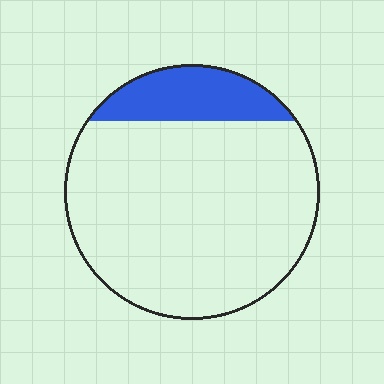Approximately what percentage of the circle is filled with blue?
Approximately 15%.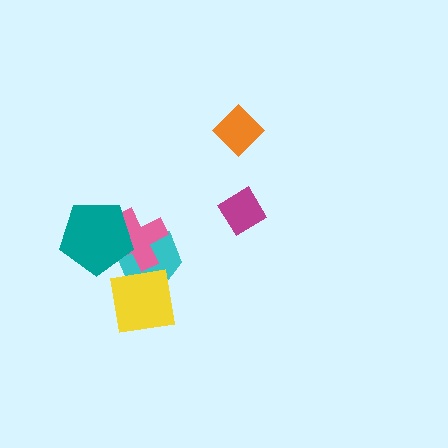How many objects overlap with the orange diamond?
0 objects overlap with the orange diamond.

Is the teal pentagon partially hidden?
No, no other shape covers it.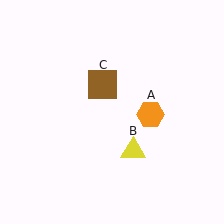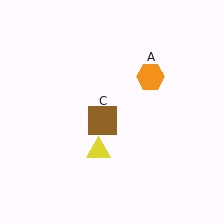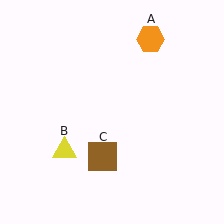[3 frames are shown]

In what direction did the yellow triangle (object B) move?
The yellow triangle (object B) moved left.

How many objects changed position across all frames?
3 objects changed position: orange hexagon (object A), yellow triangle (object B), brown square (object C).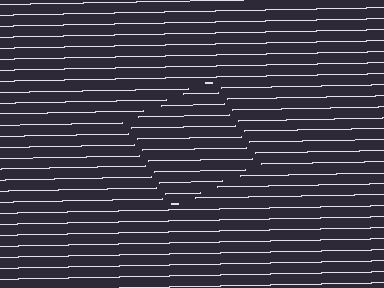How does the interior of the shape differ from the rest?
The interior of the shape contains the same grating, shifted by half a period — the contour is defined by the phase discontinuity where line-ends from the inner and outer gratings abut.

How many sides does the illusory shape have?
4 sides — the line-ends trace a square.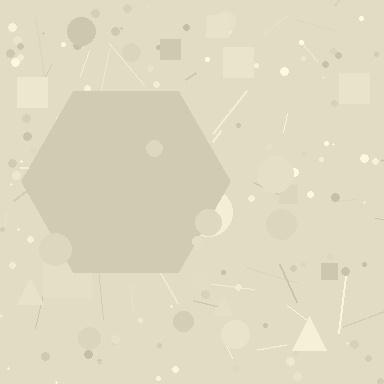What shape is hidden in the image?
A hexagon is hidden in the image.